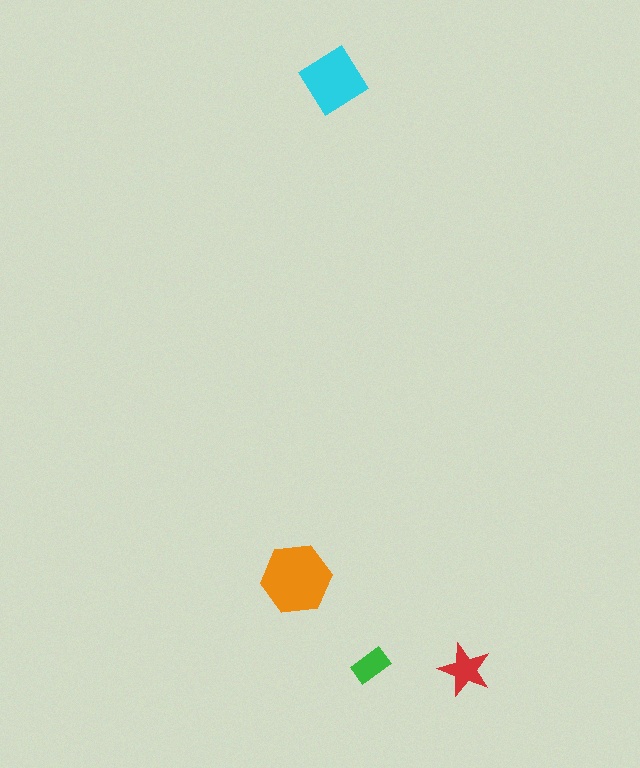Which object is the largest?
The orange hexagon.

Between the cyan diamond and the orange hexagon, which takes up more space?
The orange hexagon.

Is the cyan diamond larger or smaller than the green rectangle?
Larger.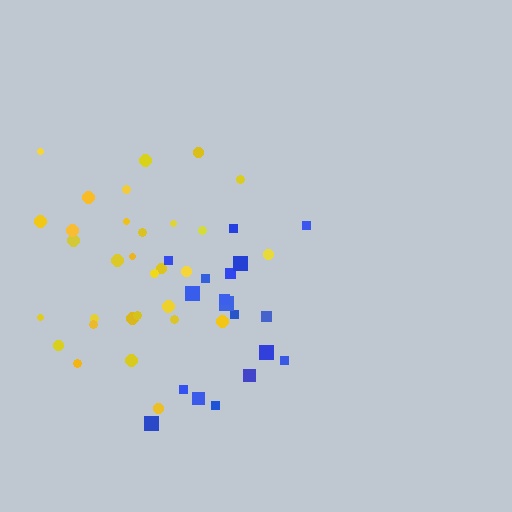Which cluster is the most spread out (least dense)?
Blue.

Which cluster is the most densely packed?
Yellow.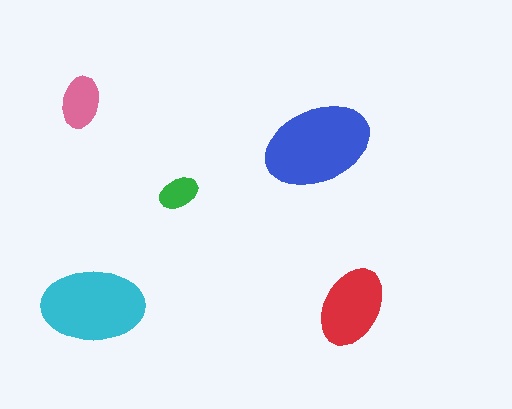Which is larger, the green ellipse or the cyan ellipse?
The cyan one.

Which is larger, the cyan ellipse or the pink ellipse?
The cyan one.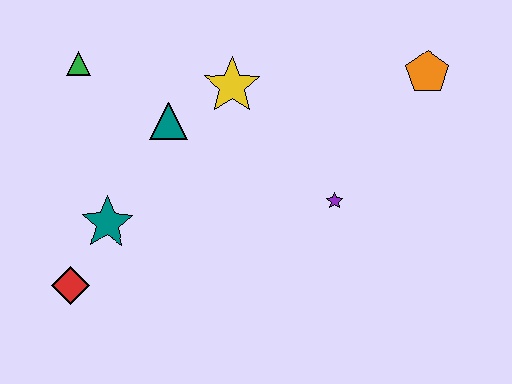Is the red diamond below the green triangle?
Yes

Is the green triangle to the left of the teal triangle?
Yes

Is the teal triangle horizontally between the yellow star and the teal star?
Yes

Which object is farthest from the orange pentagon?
The red diamond is farthest from the orange pentagon.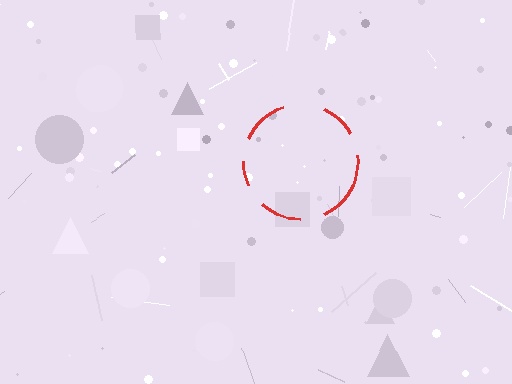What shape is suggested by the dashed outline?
The dashed outline suggests a circle.